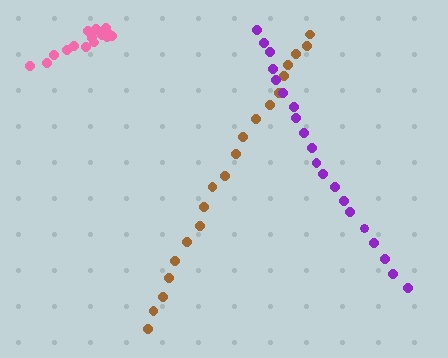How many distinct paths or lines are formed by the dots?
There are 3 distinct paths.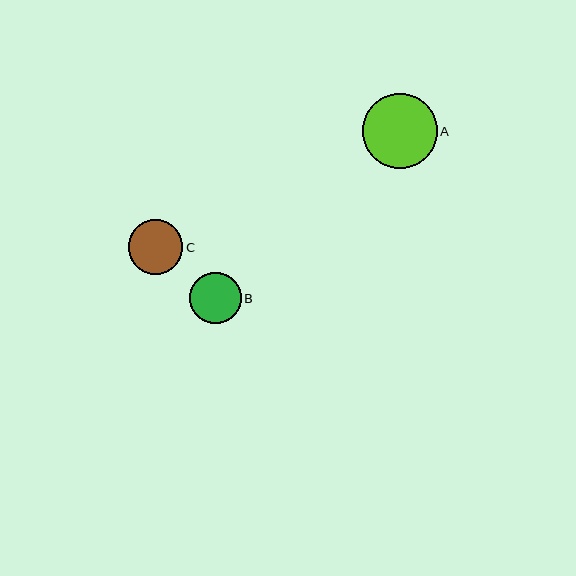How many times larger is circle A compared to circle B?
Circle A is approximately 1.5 times the size of circle B.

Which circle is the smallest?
Circle B is the smallest with a size of approximately 52 pixels.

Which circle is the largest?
Circle A is the largest with a size of approximately 75 pixels.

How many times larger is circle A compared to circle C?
Circle A is approximately 1.4 times the size of circle C.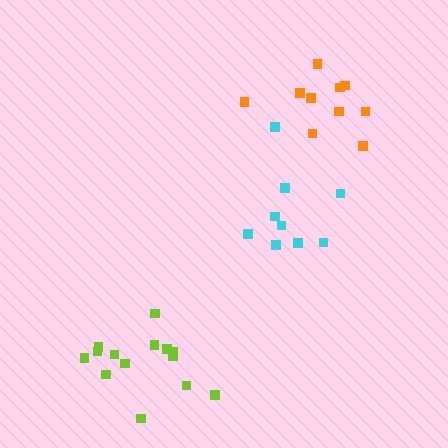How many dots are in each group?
Group 1: 14 dots, Group 2: 10 dots, Group 3: 9 dots (33 total).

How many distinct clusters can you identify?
There are 3 distinct clusters.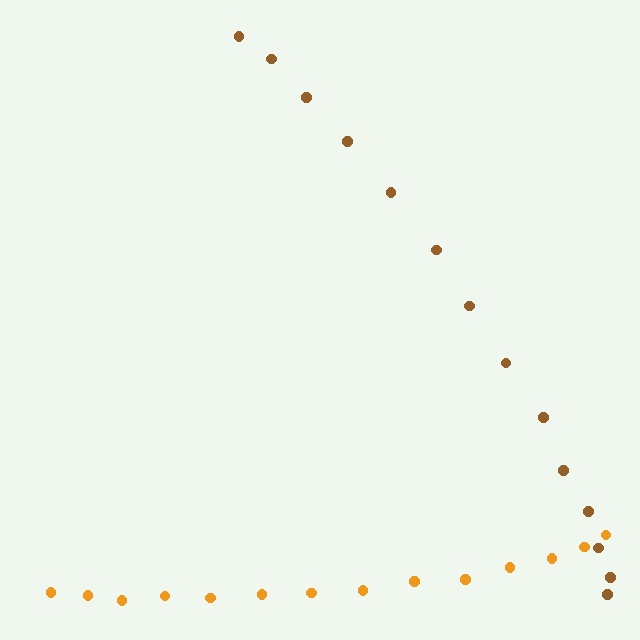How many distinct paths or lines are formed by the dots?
There are 2 distinct paths.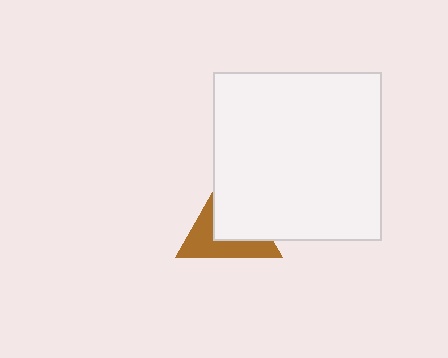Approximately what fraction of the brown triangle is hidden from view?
Roughly 54% of the brown triangle is hidden behind the white square.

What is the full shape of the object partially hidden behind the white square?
The partially hidden object is a brown triangle.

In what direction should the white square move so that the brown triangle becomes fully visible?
The white square should move toward the upper-right. That is the shortest direction to clear the overlap and leave the brown triangle fully visible.